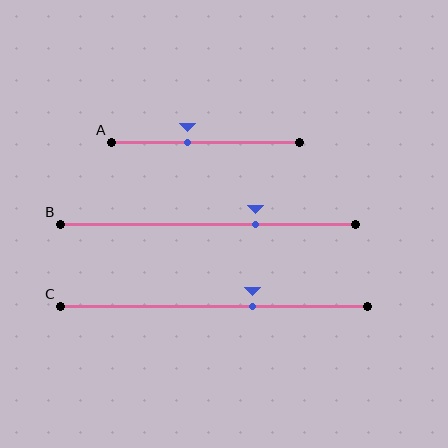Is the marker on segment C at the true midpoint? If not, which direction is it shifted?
No, the marker on segment C is shifted to the right by about 13% of the segment length.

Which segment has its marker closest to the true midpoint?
Segment A has its marker closest to the true midpoint.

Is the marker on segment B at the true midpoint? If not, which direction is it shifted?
No, the marker on segment B is shifted to the right by about 16% of the segment length.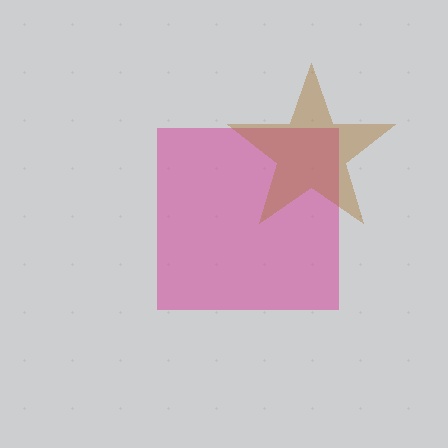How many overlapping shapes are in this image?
There are 2 overlapping shapes in the image.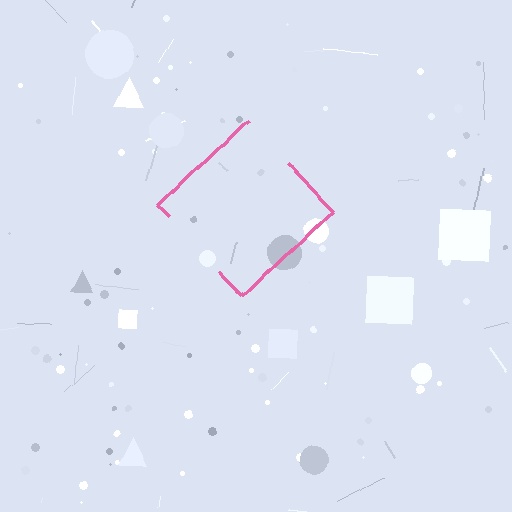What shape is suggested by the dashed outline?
The dashed outline suggests a diamond.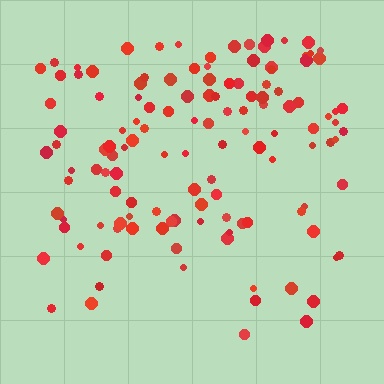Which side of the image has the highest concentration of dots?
The top.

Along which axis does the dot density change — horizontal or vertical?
Vertical.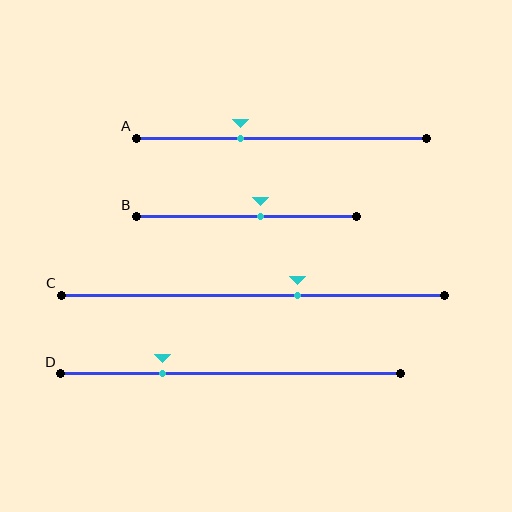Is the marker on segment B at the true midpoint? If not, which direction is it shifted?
No, the marker on segment B is shifted to the right by about 7% of the segment length.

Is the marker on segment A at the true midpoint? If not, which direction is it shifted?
No, the marker on segment A is shifted to the left by about 14% of the segment length.